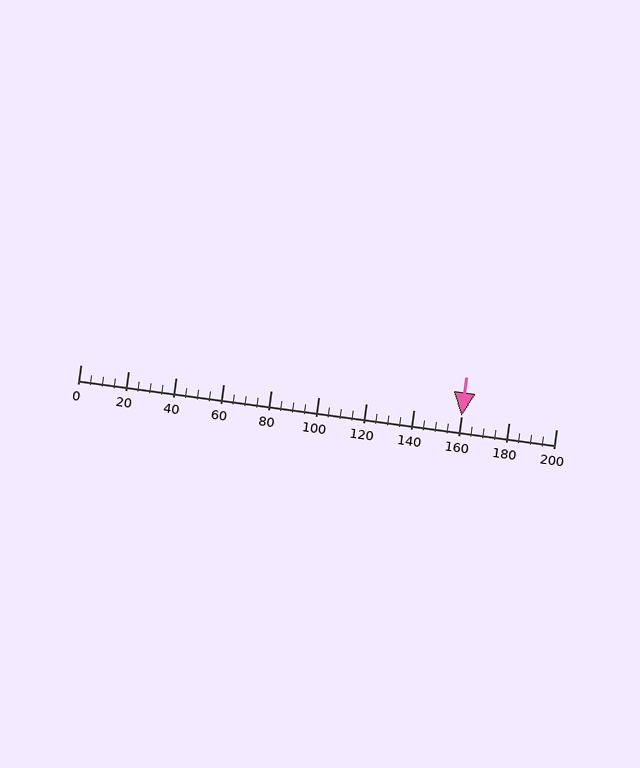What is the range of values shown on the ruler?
The ruler shows values from 0 to 200.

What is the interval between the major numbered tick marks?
The major tick marks are spaced 20 units apart.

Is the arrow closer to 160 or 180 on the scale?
The arrow is closer to 160.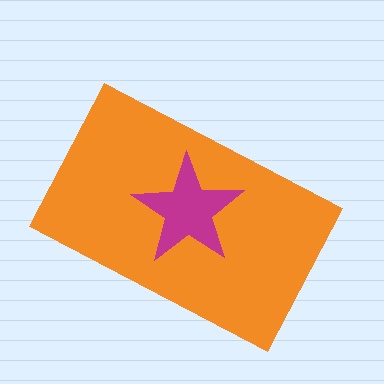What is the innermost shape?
The magenta star.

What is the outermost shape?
The orange rectangle.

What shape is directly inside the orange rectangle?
The magenta star.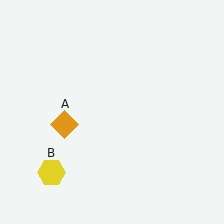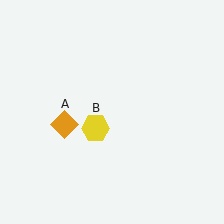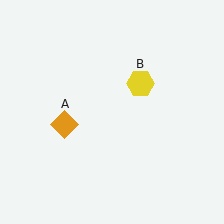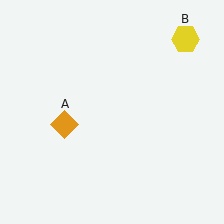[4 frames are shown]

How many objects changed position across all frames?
1 object changed position: yellow hexagon (object B).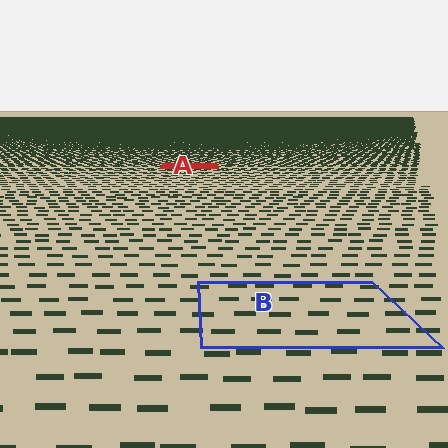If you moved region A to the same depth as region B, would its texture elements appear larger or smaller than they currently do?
They would appear larger. At a closer depth, the same texture elements are projected at a bigger on-screen size.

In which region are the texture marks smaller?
The texture marks are smaller in region A, because it is farther away.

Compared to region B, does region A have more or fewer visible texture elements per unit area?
Region A has more texture elements per unit area — they are packed more densely because it is farther away.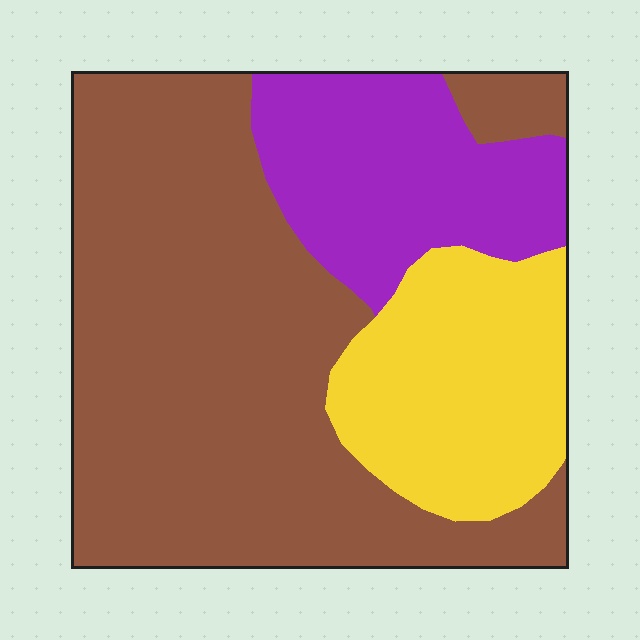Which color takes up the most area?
Brown, at roughly 60%.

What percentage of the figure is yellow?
Yellow covers about 20% of the figure.